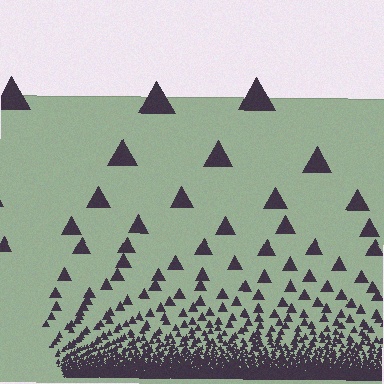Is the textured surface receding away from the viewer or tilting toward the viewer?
The surface appears to tilt toward the viewer. Texture elements get larger and sparser toward the top.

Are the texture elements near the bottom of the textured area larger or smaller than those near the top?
Smaller. The gradient is inverted — elements near the bottom are smaller and denser.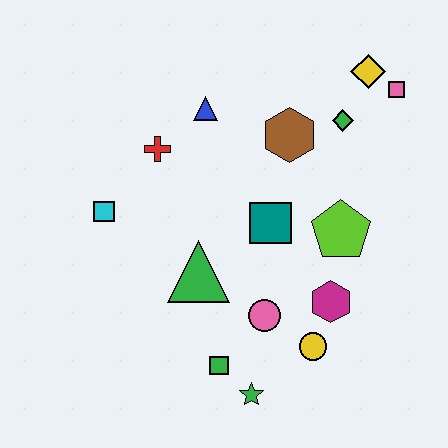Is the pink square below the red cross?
No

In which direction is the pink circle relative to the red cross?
The pink circle is below the red cross.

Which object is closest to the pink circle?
The yellow circle is closest to the pink circle.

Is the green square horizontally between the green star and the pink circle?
No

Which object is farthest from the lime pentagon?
The cyan square is farthest from the lime pentagon.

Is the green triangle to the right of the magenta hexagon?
No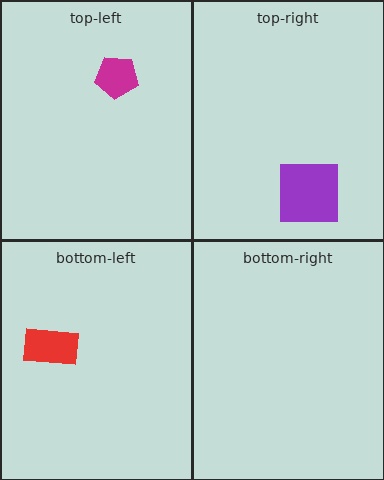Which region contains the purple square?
The top-right region.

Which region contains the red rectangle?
The bottom-left region.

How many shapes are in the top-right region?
1.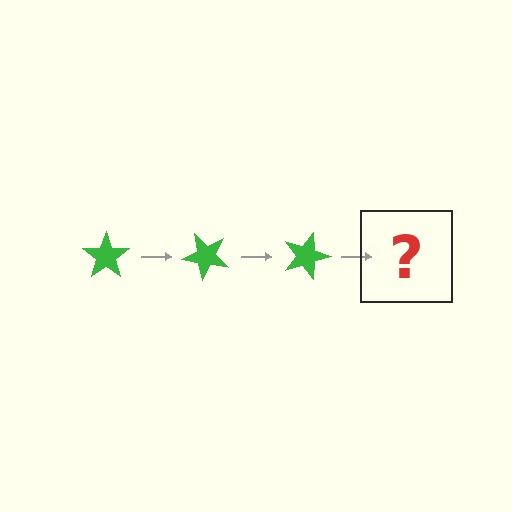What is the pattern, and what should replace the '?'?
The pattern is that the star rotates 45 degrees each step. The '?' should be a green star rotated 135 degrees.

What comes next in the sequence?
The next element should be a green star rotated 135 degrees.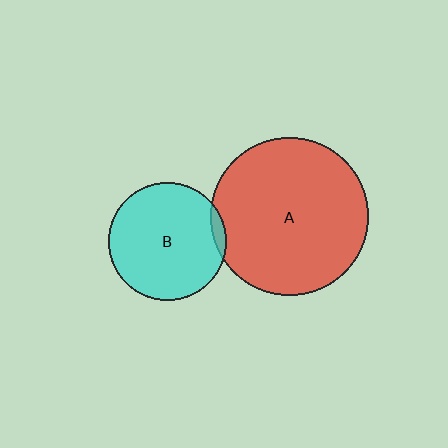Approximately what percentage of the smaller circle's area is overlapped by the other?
Approximately 5%.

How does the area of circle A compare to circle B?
Approximately 1.8 times.